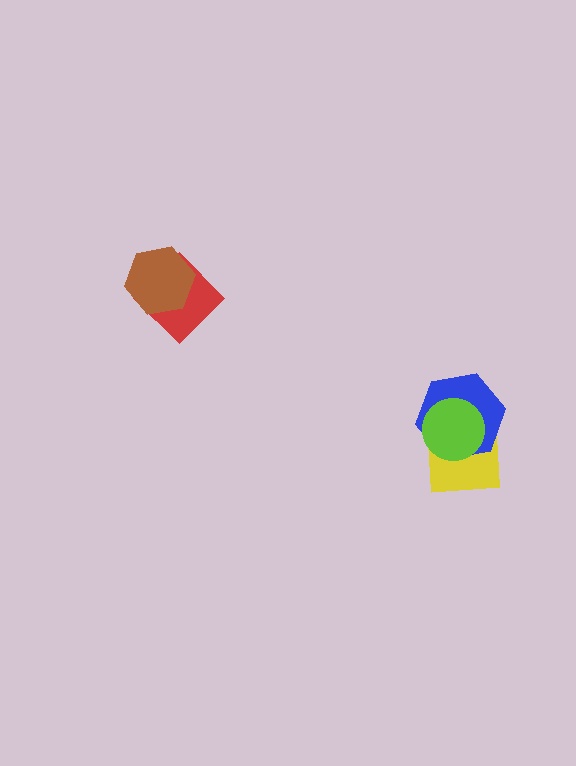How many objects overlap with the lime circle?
2 objects overlap with the lime circle.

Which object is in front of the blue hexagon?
The lime circle is in front of the blue hexagon.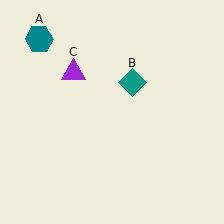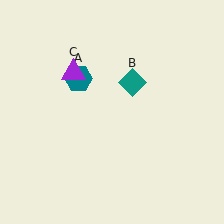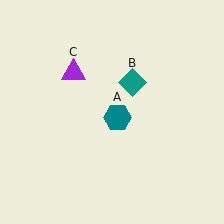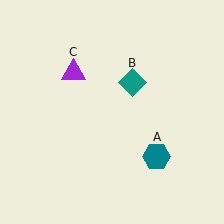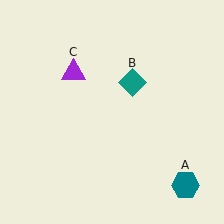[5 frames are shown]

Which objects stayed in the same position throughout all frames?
Teal diamond (object B) and purple triangle (object C) remained stationary.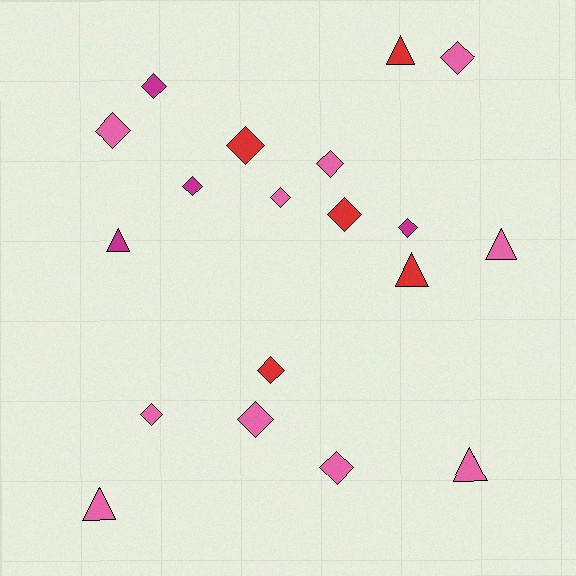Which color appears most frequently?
Pink, with 10 objects.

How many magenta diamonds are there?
There are 3 magenta diamonds.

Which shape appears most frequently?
Diamond, with 13 objects.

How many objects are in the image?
There are 19 objects.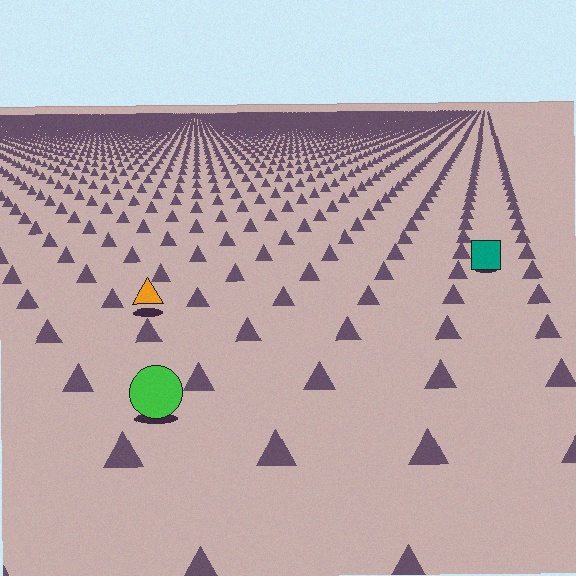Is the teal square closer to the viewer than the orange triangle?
No. The orange triangle is closer — you can tell from the texture gradient: the ground texture is coarser near it.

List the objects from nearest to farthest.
From nearest to farthest: the green circle, the orange triangle, the teal square.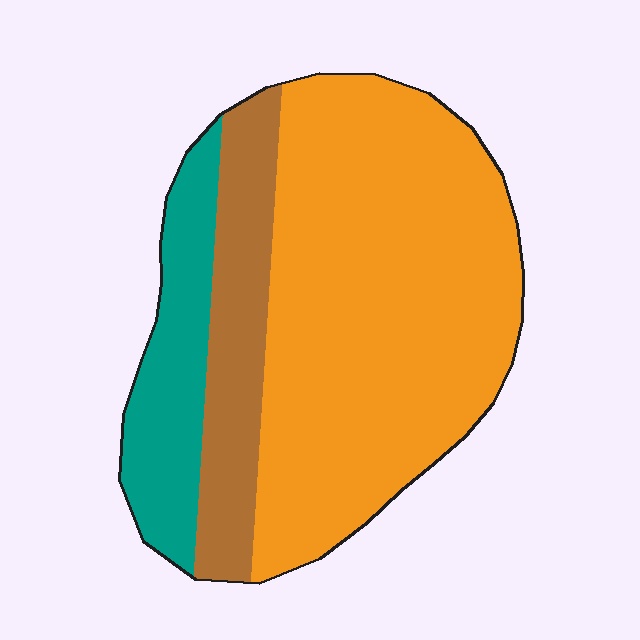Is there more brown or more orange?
Orange.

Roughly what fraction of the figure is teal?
Teal covers roughly 15% of the figure.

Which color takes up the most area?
Orange, at roughly 65%.